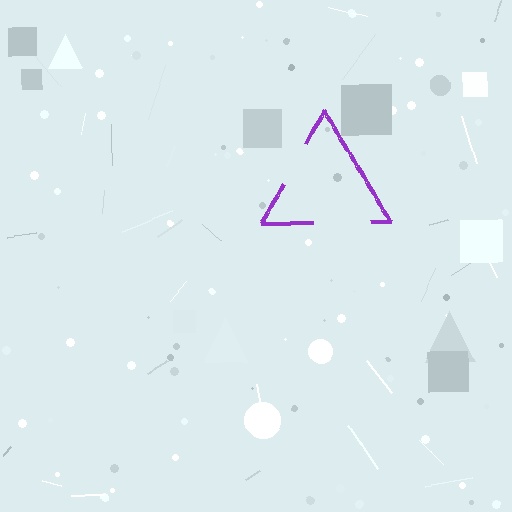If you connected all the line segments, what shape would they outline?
They would outline a triangle.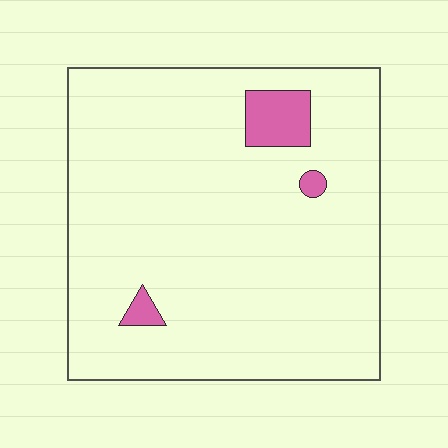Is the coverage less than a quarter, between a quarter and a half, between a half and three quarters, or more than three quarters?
Less than a quarter.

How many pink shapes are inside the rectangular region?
3.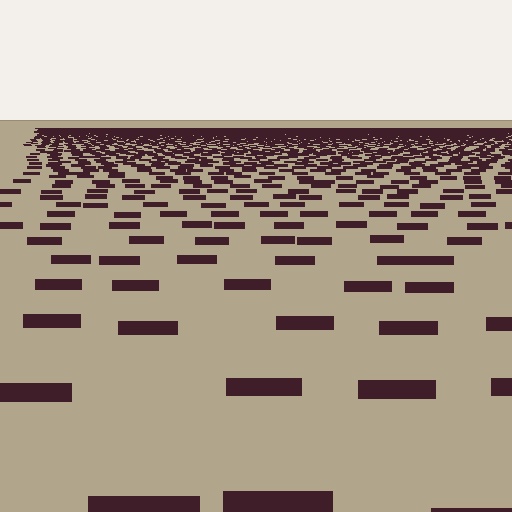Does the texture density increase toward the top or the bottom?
Density increases toward the top.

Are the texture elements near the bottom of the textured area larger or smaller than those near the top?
Larger. Near the bottom, elements are closer to the viewer and appear at a bigger on-screen size.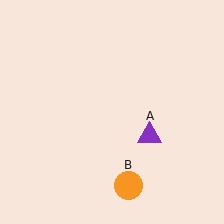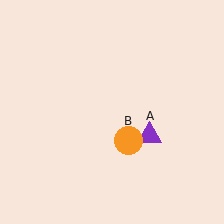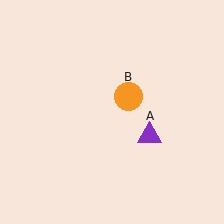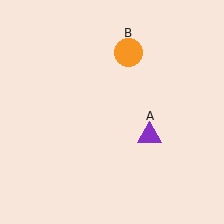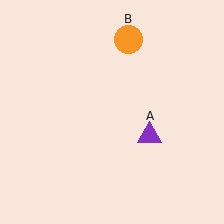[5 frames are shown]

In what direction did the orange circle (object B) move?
The orange circle (object B) moved up.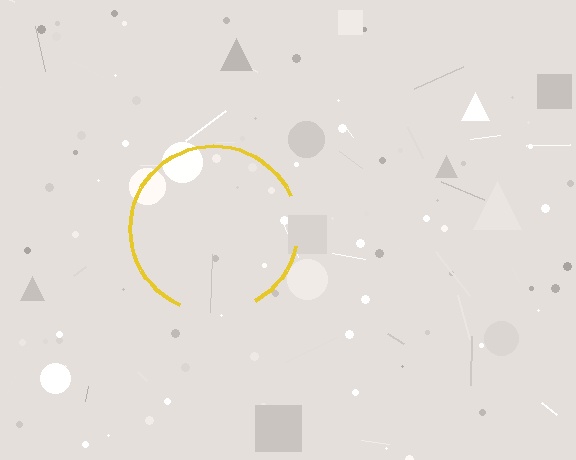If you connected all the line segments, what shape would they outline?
They would outline a circle.